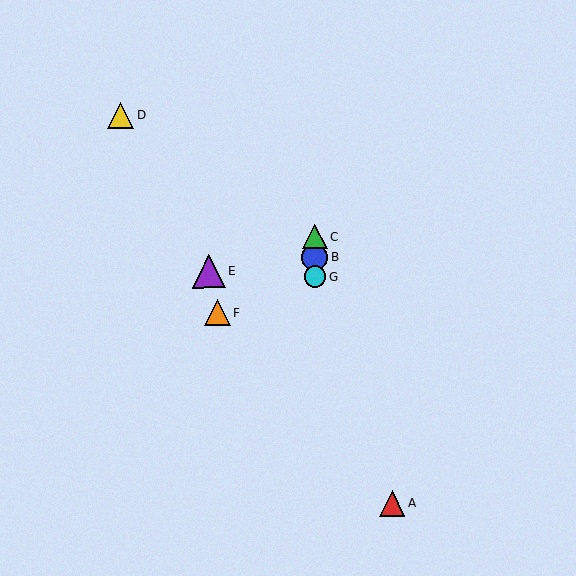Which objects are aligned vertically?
Objects B, C, G are aligned vertically.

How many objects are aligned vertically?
3 objects (B, C, G) are aligned vertically.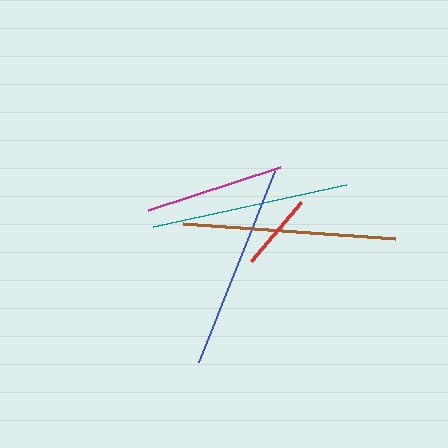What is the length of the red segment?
The red segment is approximately 77 pixels long.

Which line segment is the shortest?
The red line is the shortest at approximately 77 pixels.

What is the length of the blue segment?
The blue segment is approximately 206 pixels long.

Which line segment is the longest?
The brown line is the longest at approximately 212 pixels.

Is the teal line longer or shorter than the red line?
The teal line is longer than the red line.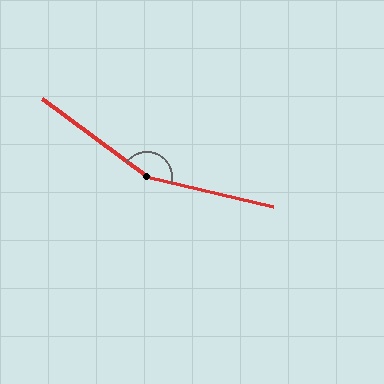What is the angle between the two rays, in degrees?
Approximately 157 degrees.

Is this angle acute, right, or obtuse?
It is obtuse.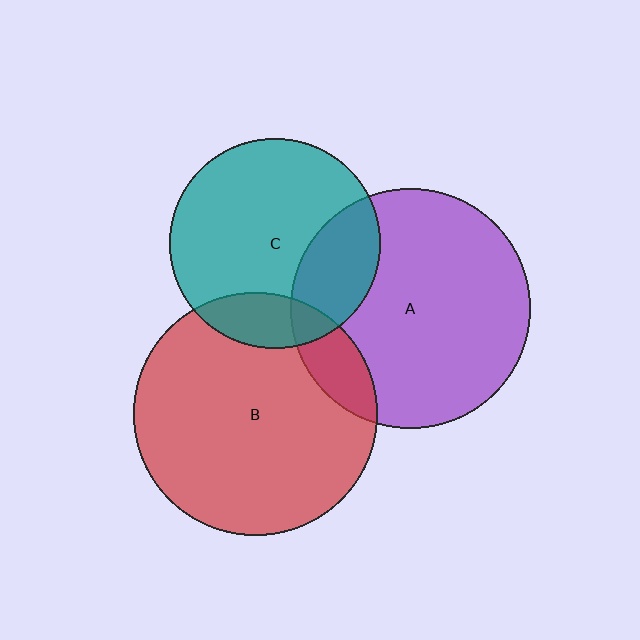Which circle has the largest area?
Circle B (red).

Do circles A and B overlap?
Yes.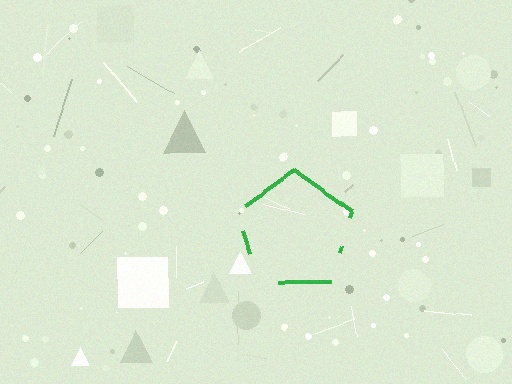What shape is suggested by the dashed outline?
The dashed outline suggests a pentagon.